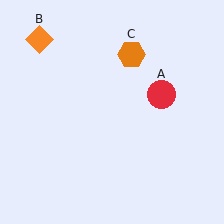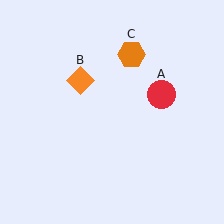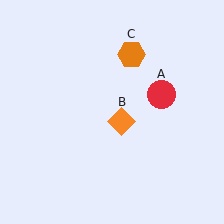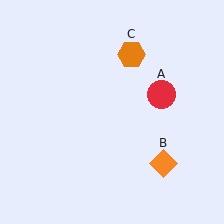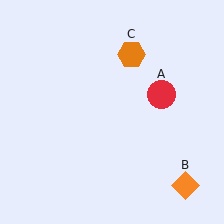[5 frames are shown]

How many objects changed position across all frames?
1 object changed position: orange diamond (object B).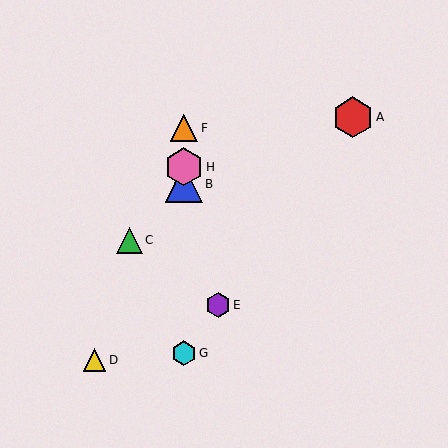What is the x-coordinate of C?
Object C is at x≈129.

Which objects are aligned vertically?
Objects B, F, G, H are aligned vertically.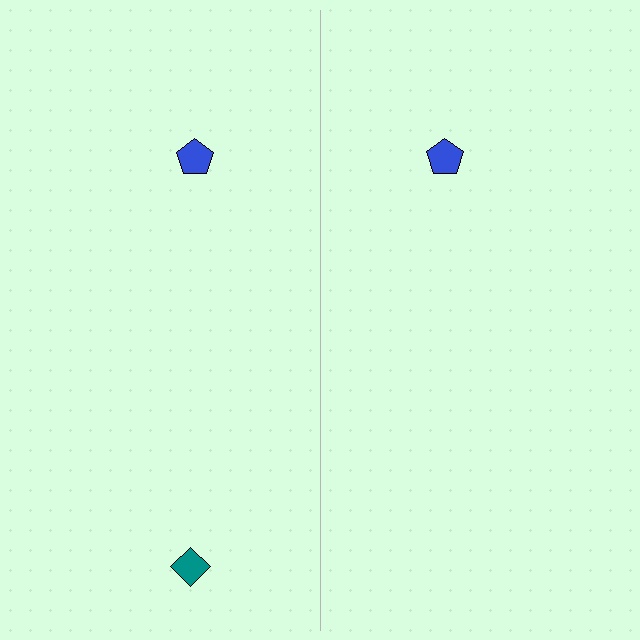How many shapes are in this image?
There are 3 shapes in this image.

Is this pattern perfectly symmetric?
No, the pattern is not perfectly symmetric. A teal diamond is missing from the right side.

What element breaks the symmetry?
A teal diamond is missing from the right side.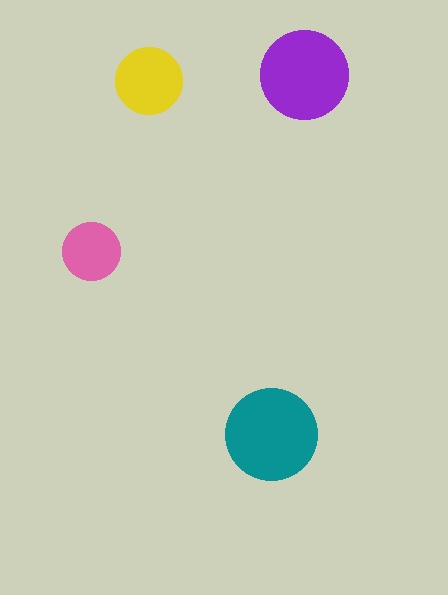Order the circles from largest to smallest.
the teal one, the purple one, the yellow one, the pink one.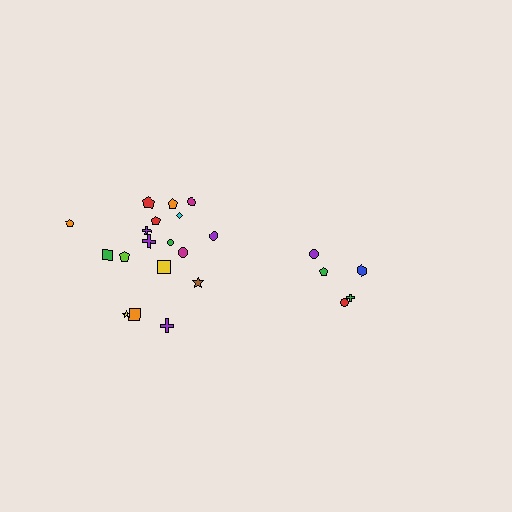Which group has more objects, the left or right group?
The left group.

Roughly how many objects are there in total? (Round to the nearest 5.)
Roughly 25 objects in total.